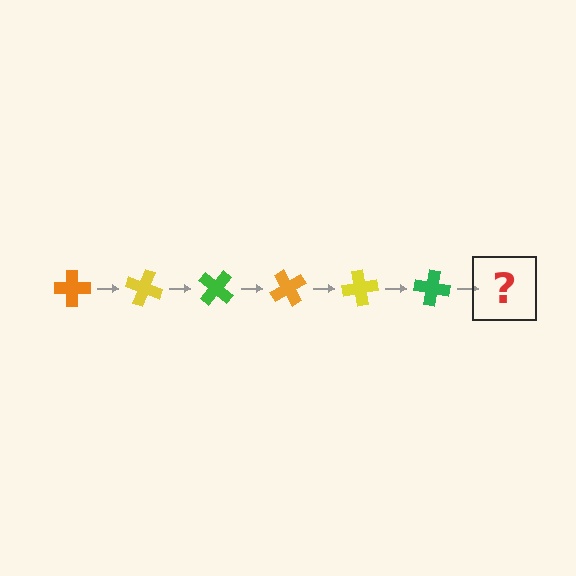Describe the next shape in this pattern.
It should be an orange cross, rotated 120 degrees from the start.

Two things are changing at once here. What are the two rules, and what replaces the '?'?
The two rules are that it rotates 20 degrees each step and the color cycles through orange, yellow, and green. The '?' should be an orange cross, rotated 120 degrees from the start.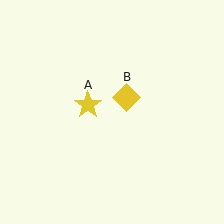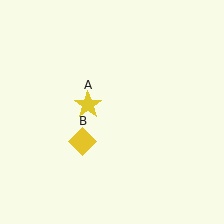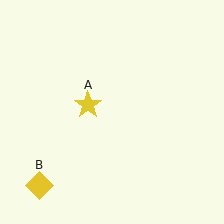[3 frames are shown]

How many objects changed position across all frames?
1 object changed position: yellow diamond (object B).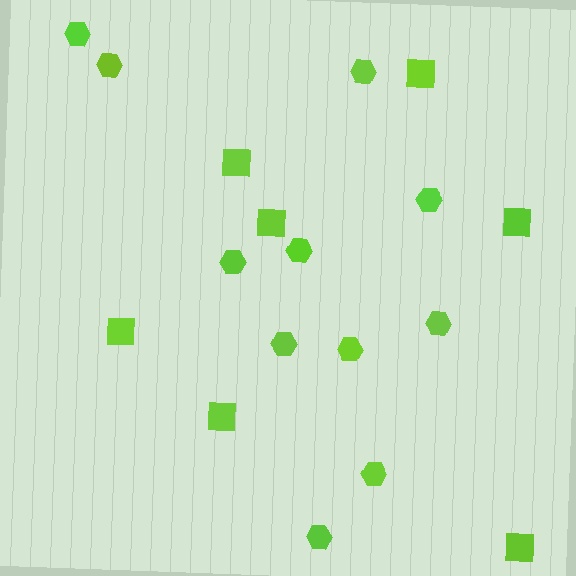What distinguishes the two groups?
There are 2 groups: one group of squares (7) and one group of hexagons (11).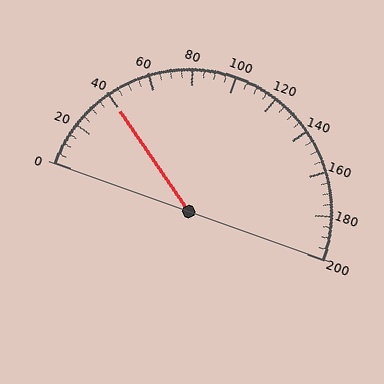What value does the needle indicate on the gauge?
The needle indicates approximately 40.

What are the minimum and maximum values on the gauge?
The gauge ranges from 0 to 200.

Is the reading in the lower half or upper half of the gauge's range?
The reading is in the lower half of the range (0 to 200).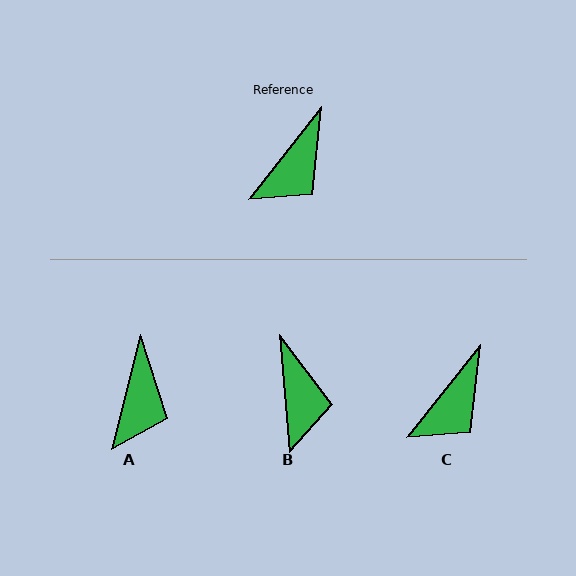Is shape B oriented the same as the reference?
No, it is off by about 44 degrees.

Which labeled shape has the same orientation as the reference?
C.